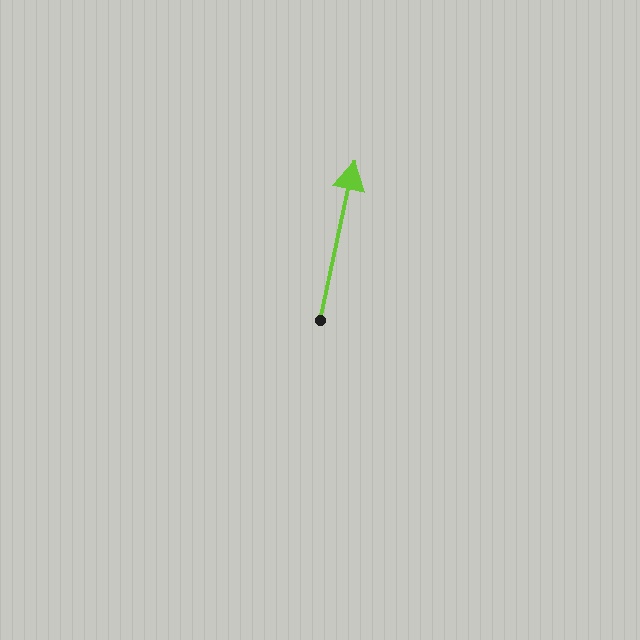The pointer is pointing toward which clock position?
Roughly 12 o'clock.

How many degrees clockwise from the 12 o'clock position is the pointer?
Approximately 12 degrees.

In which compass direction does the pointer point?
North.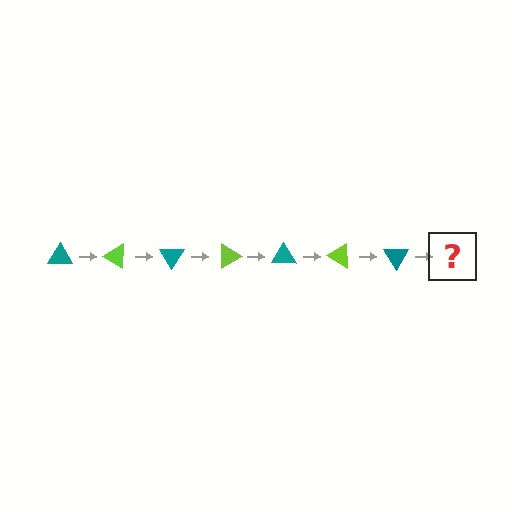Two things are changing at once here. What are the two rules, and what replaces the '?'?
The two rules are that it rotates 30 degrees each step and the color cycles through teal and lime. The '?' should be a lime triangle, rotated 210 degrees from the start.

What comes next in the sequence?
The next element should be a lime triangle, rotated 210 degrees from the start.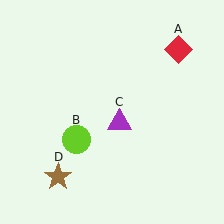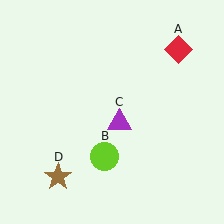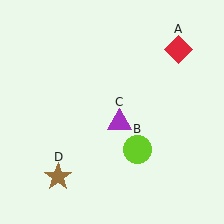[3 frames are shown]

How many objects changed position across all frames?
1 object changed position: lime circle (object B).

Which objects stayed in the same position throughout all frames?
Red diamond (object A) and purple triangle (object C) and brown star (object D) remained stationary.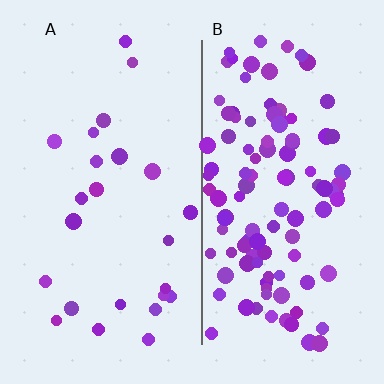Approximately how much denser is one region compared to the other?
Approximately 4.5× — region B over region A.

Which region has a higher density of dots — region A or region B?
B (the right).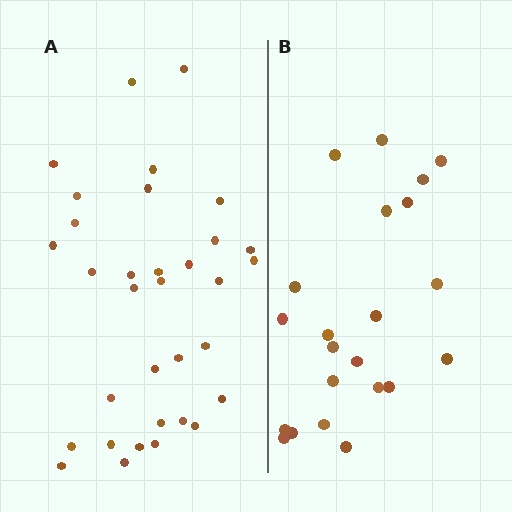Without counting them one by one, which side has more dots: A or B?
Region A (the left region) has more dots.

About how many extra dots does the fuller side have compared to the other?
Region A has roughly 12 or so more dots than region B.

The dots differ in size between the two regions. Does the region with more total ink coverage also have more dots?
No. Region B has more total ink coverage because its dots are larger, but region A actually contains more individual dots. Total area can be misleading — the number of items is what matters here.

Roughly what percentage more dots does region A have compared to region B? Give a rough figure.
About 50% more.